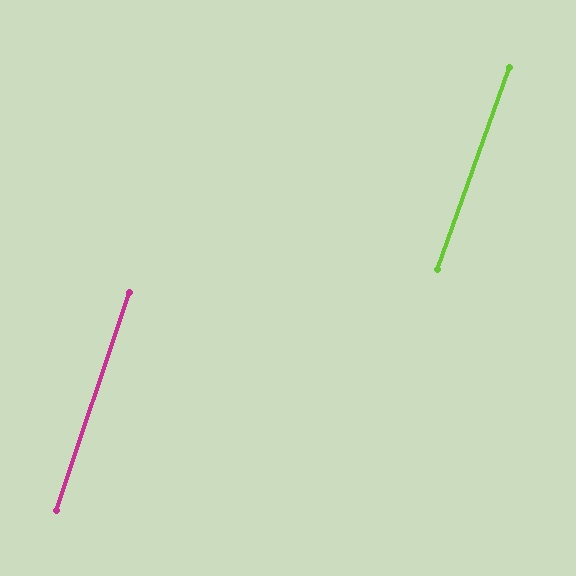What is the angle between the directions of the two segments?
Approximately 1 degree.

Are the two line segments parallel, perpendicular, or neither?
Parallel — their directions differ by only 1.4°.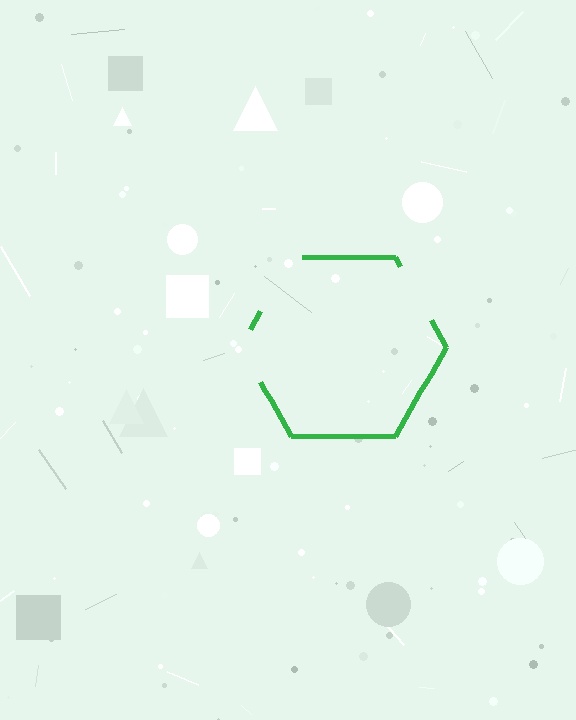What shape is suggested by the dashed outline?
The dashed outline suggests a hexagon.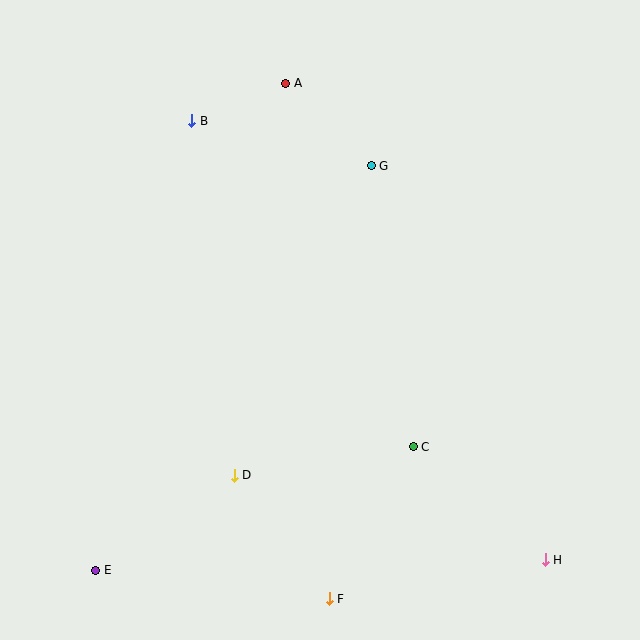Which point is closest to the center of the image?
Point C at (413, 447) is closest to the center.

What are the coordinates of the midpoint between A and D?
The midpoint between A and D is at (260, 279).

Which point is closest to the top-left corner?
Point B is closest to the top-left corner.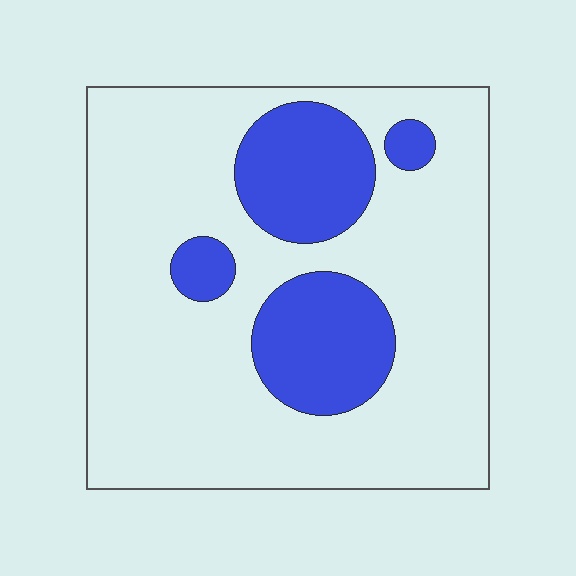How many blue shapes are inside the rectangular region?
4.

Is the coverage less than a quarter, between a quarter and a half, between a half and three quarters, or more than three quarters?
Less than a quarter.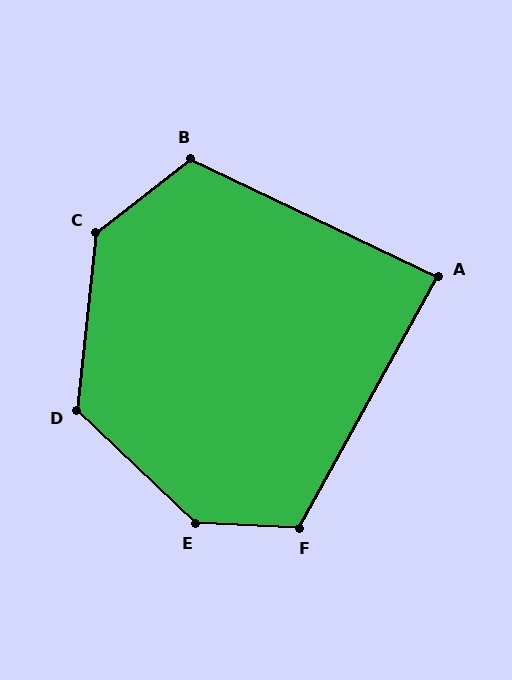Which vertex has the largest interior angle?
E, at approximately 139 degrees.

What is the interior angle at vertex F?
Approximately 116 degrees (obtuse).